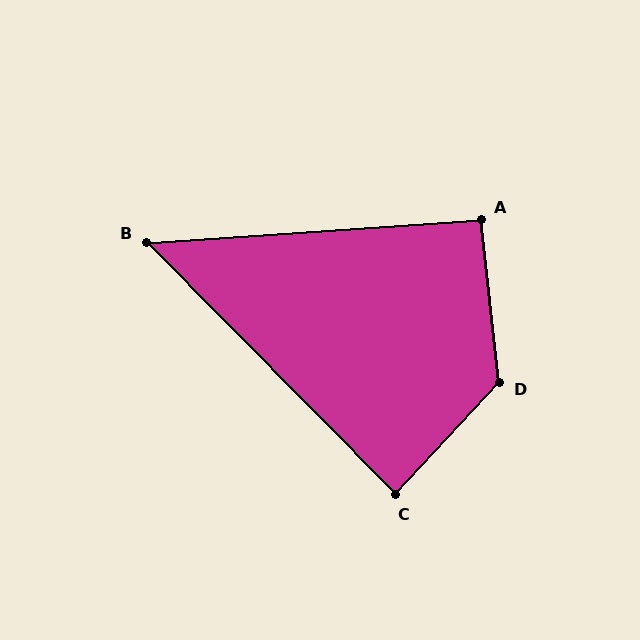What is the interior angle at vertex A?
Approximately 92 degrees (approximately right).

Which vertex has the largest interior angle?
D, at approximately 131 degrees.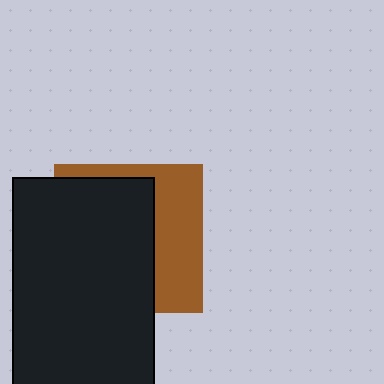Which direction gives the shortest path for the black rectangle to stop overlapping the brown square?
Moving left gives the shortest separation.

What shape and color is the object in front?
The object in front is a black rectangle.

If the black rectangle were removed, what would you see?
You would see the complete brown square.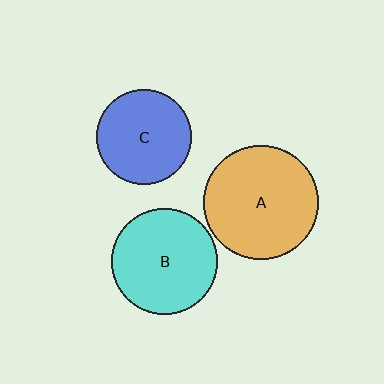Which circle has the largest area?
Circle A (orange).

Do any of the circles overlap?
No, none of the circles overlap.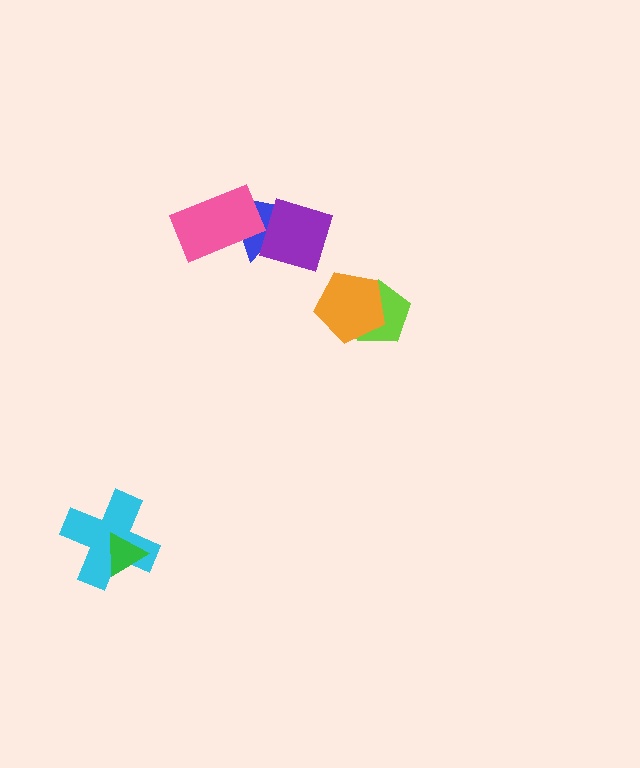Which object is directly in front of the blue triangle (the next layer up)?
The pink rectangle is directly in front of the blue triangle.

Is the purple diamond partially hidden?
No, no other shape covers it.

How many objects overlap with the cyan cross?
1 object overlaps with the cyan cross.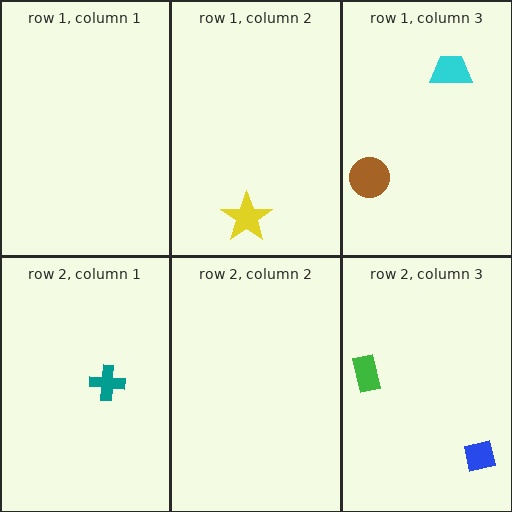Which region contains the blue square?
The row 2, column 3 region.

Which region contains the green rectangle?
The row 2, column 3 region.